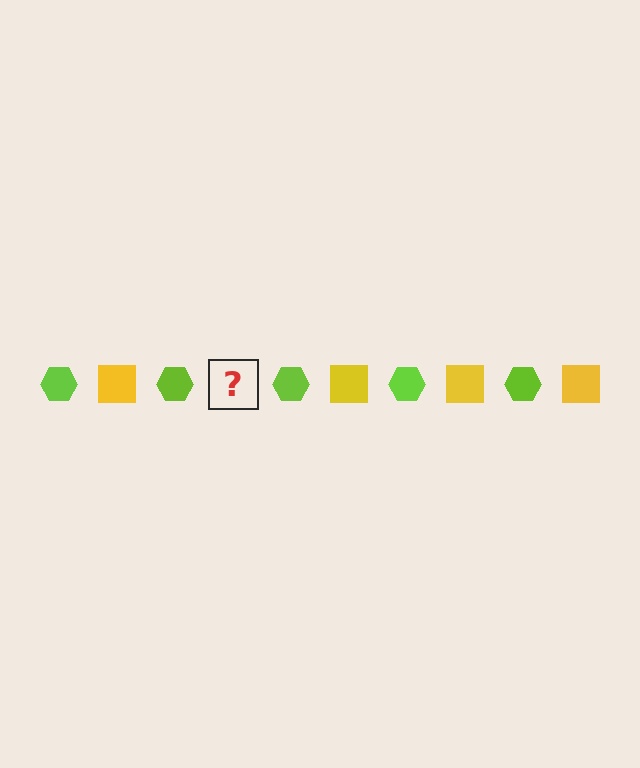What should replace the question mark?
The question mark should be replaced with a yellow square.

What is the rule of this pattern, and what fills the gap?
The rule is that the pattern alternates between lime hexagon and yellow square. The gap should be filled with a yellow square.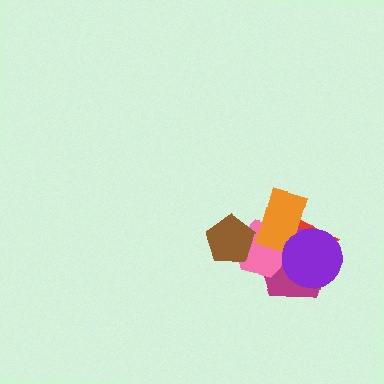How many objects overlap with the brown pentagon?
2 objects overlap with the brown pentagon.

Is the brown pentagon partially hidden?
No, no other shape covers it.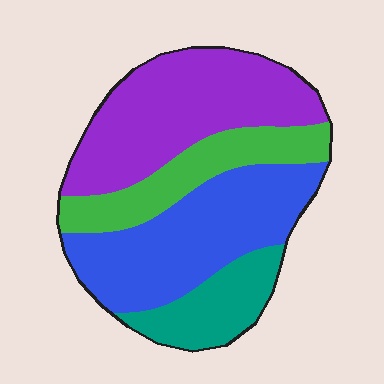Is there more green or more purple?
Purple.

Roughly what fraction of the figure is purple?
Purple covers about 35% of the figure.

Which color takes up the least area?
Teal, at roughly 15%.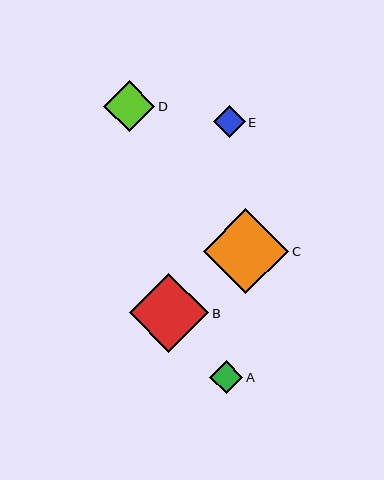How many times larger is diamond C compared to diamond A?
Diamond C is approximately 2.6 times the size of diamond A.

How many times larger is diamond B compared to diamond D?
Diamond B is approximately 1.5 times the size of diamond D.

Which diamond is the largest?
Diamond C is the largest with a size of approximately 86 pixels.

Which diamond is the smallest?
Diamond E is the smallest with a size of approximately 32 pixels.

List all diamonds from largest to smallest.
From largest to smallest: C, B, D, A, E.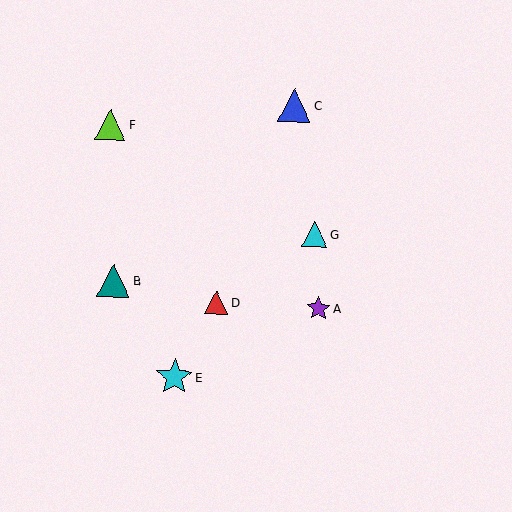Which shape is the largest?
The cyan star (labeled E) is the largest.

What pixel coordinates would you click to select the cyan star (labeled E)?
Click at (174, 377) to select the cyan star E.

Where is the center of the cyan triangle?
The center of the cyan triangle is at (315, 234).